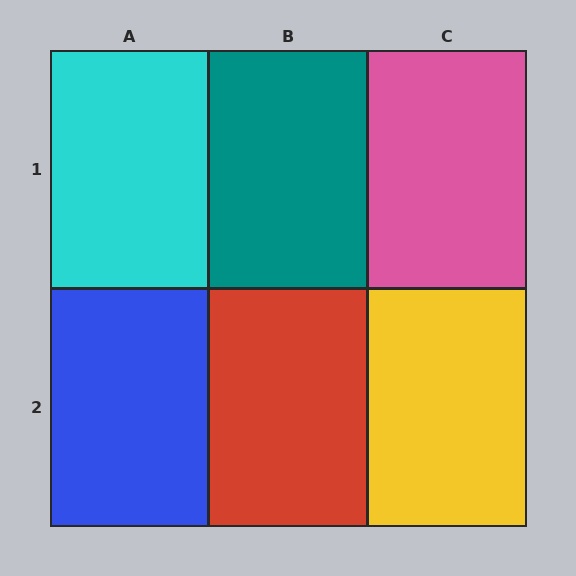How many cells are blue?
1 cell is blue.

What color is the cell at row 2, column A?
Blue.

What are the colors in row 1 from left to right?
Cyan, teal, pink.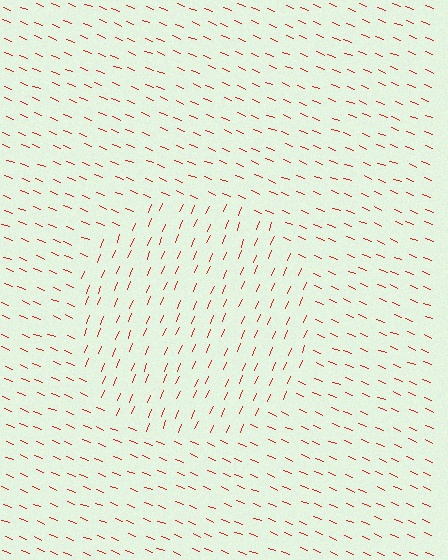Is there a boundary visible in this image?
Yes, there is a texture boundary formed by a change in line orientation.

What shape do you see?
I see a circle.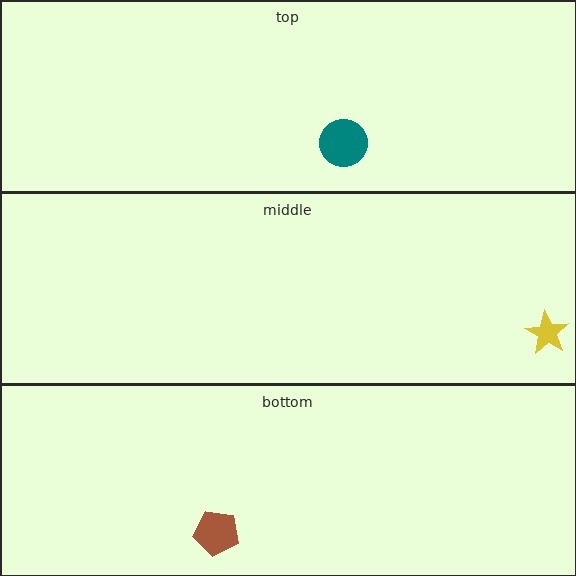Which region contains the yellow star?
The middle region.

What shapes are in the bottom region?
The brown pentagon.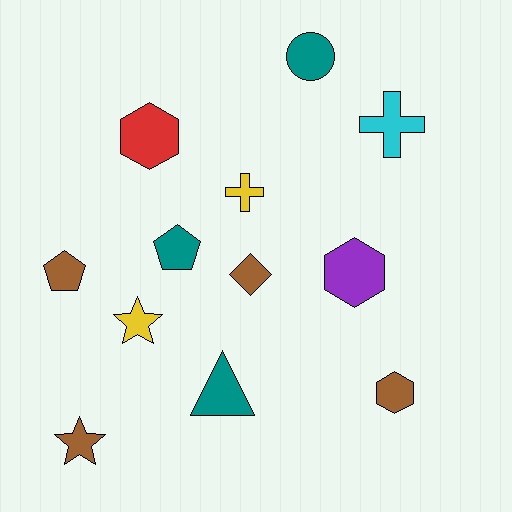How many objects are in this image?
There are 12 objects.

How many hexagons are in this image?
There are 3 hexagons.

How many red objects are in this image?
There is 1 red object.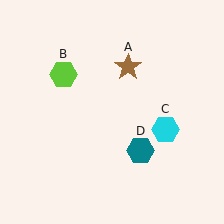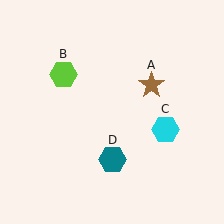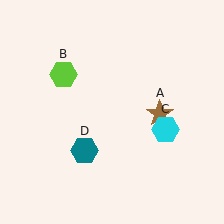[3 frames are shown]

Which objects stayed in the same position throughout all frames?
Lime hexagon (object B) and cyan hexagon (object C) remained stationary.